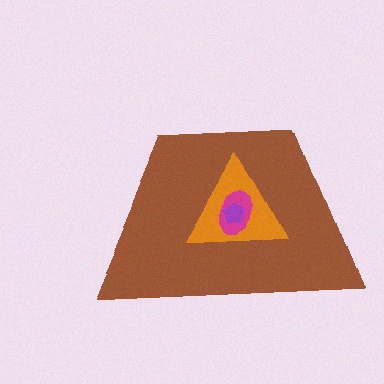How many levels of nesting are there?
4.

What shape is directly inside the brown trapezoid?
The orange triangle.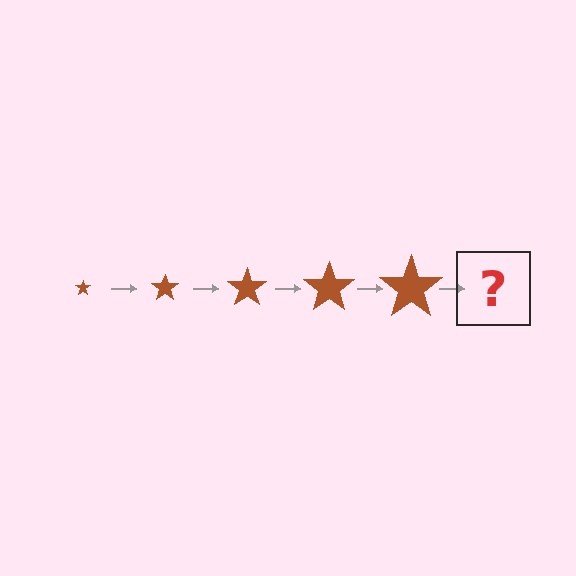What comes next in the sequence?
The next element should be a brown star, larger than the previous one.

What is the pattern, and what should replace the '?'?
The pattern is that the star gets progressively larger each step. The '?' should be a brown star, larger than the previous one.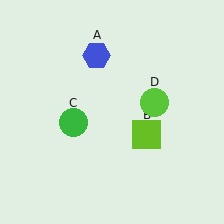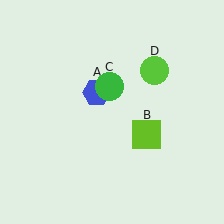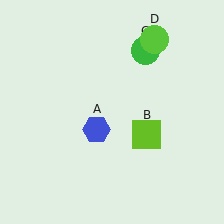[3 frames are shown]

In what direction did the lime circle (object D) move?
The lime circle (object D) moved up.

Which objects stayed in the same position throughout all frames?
Lime square (object B) remained stationary.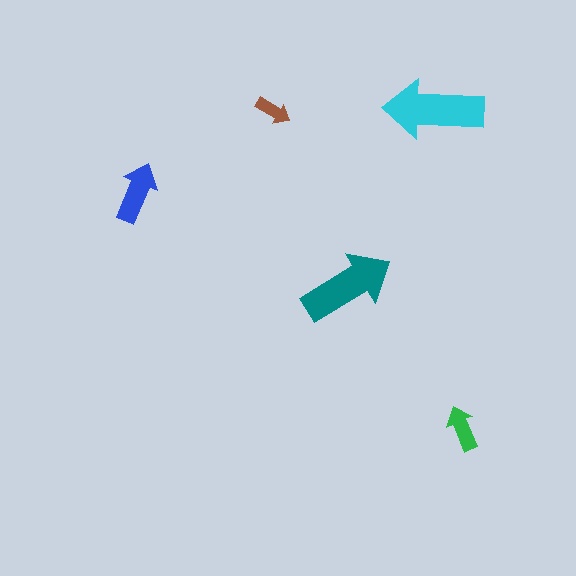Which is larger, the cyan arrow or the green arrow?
The cyan one.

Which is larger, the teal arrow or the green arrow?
The teal one.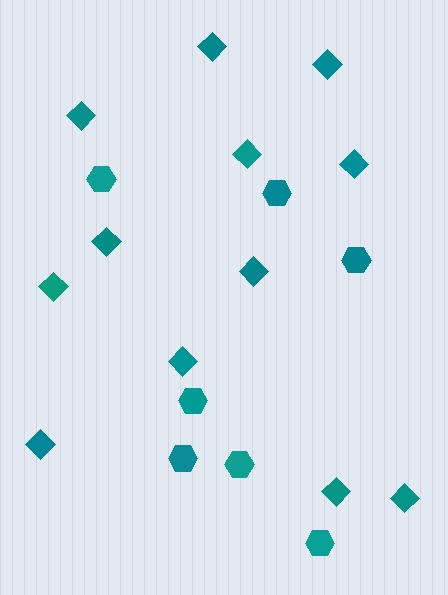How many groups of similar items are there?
There are 2 groups: one group of hexagons (7) and one group of diamonds (12).